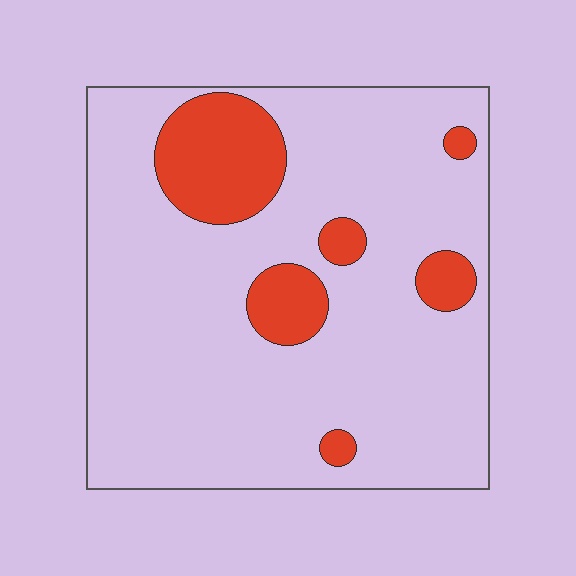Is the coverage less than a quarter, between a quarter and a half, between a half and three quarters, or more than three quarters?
Less than a quarter.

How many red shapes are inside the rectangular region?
6.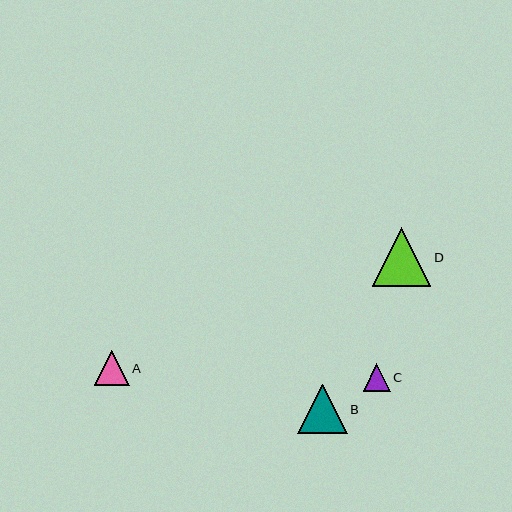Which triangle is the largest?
Triangle D is the largest with a size of approximately 59 pixels.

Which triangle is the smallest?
Triangle C is the smallest with a size of approximately 27 pixels.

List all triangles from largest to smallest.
From largest to smallest: D, B, A, C.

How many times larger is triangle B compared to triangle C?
Triangle B is approximately 1.8 times the size of triangle C.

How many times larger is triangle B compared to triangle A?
Triangle B is approximately 1.4 times the size of triangle A.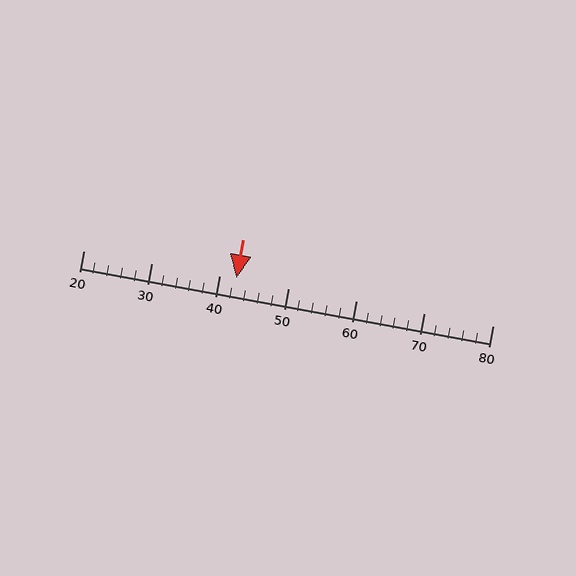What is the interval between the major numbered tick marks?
The major tick marks are spaced 10 units apart.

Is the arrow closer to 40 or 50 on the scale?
The arrow is closer to 40.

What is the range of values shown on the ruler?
The ruler shows values from 20 to 80.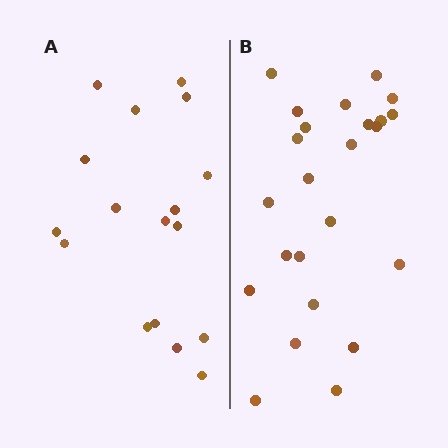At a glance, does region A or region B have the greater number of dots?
Region B (the right region) has more dots.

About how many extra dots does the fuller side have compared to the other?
Region B has roughly 8 or so more dots than region A.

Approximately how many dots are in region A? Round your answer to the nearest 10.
About 20 dots. (The exact count is 17, which rounds to 20.)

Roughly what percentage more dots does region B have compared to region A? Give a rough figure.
About 40% more.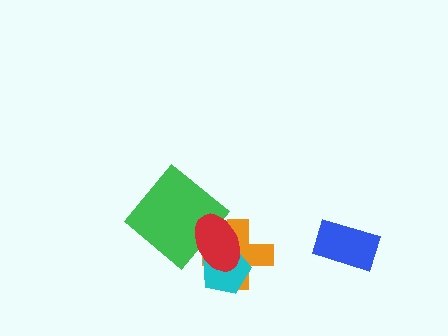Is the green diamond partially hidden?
Yes, it is partially covered by another shape.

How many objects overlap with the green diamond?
1 object overlaps with the green diamond.